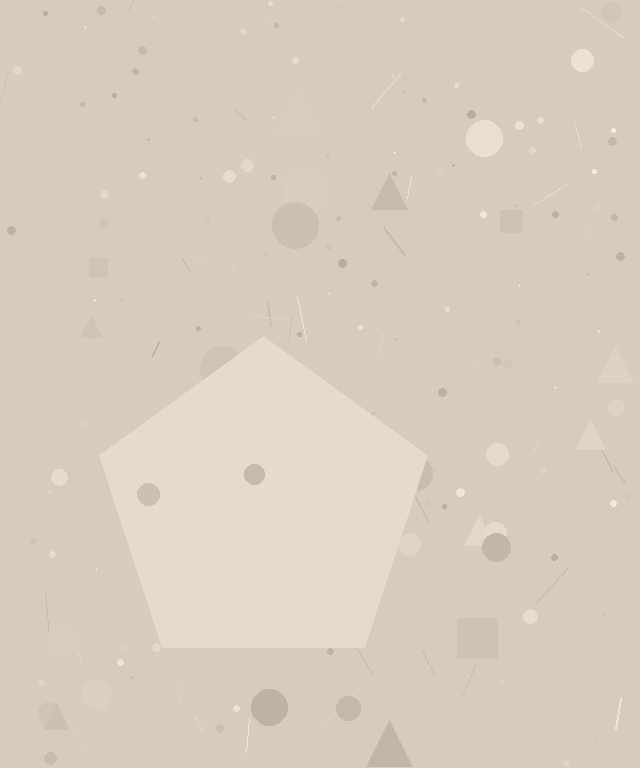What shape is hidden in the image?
A pentagon is hidden in the image.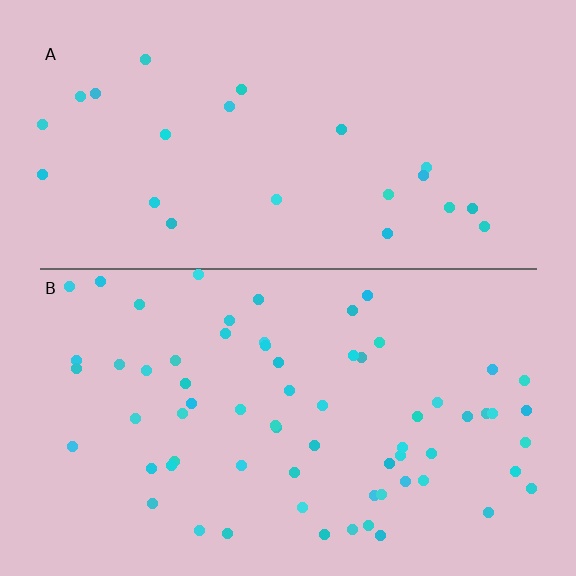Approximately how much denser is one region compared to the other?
Approximately 2.9× — region B over region A.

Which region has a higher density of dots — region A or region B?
B (the bottom).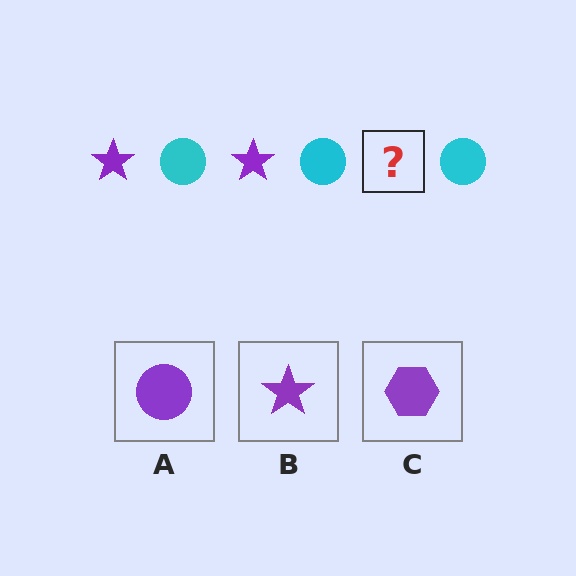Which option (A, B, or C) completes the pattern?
B.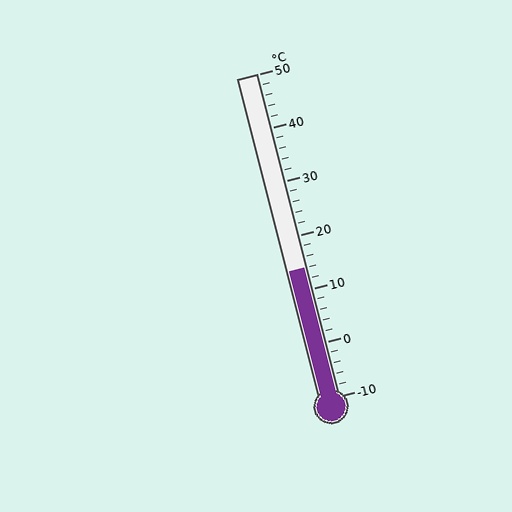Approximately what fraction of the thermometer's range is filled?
The thermometer is filled to approximately 40% of its range.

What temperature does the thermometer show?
The thermometer shows approximately 14°C.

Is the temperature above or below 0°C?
The temperature is above 0°C.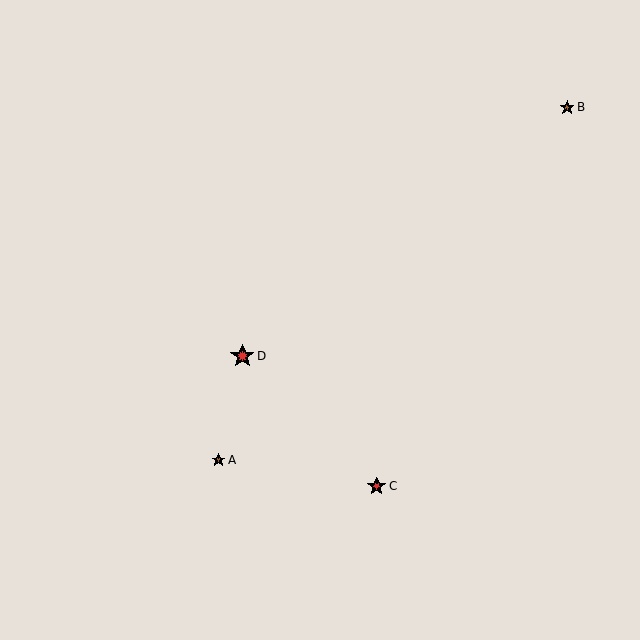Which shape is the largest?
The red star (labeled D) is the largest.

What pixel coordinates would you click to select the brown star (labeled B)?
Click at (567, 107) to select the brown star B.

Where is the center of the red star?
The center of the red star is at (242, 356).